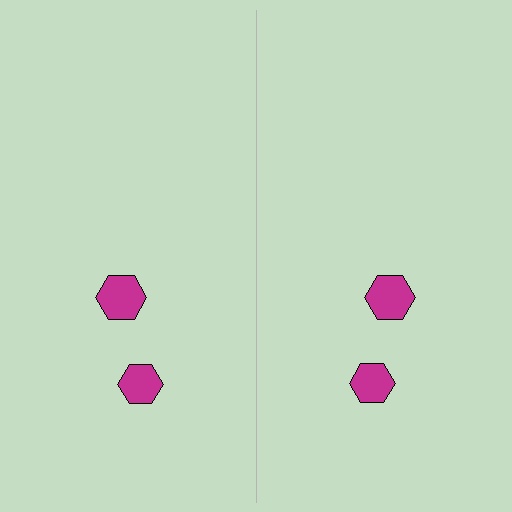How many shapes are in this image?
There are 4 shapes in this image.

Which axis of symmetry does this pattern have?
The pattern has a vertical axis of symmetry running through the center of the image.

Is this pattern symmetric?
Yes, this pattern has bilateral (reflection) symmetry.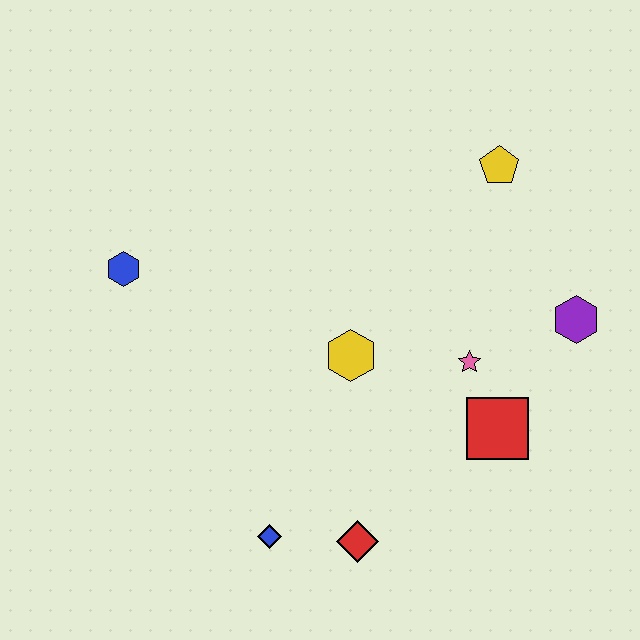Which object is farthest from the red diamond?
The yellow pentagon is farthest from the red diamond.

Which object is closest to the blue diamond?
The red diamond is closest to the blue diamond.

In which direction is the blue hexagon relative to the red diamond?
The blue hexagon is above the red diamond.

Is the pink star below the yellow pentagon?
Yes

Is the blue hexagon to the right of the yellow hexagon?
No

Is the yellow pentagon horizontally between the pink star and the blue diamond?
No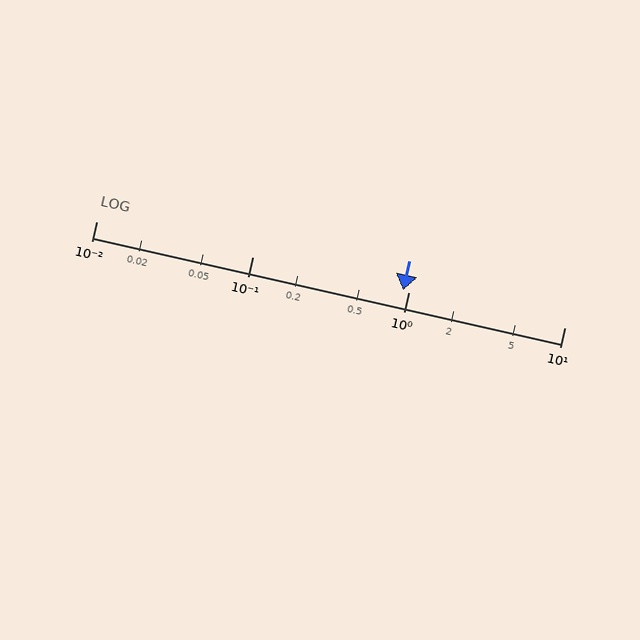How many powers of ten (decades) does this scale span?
The scale spans 3 decades, from 0.01 to 10.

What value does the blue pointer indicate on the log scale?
The pointer indicates approximately 0.93.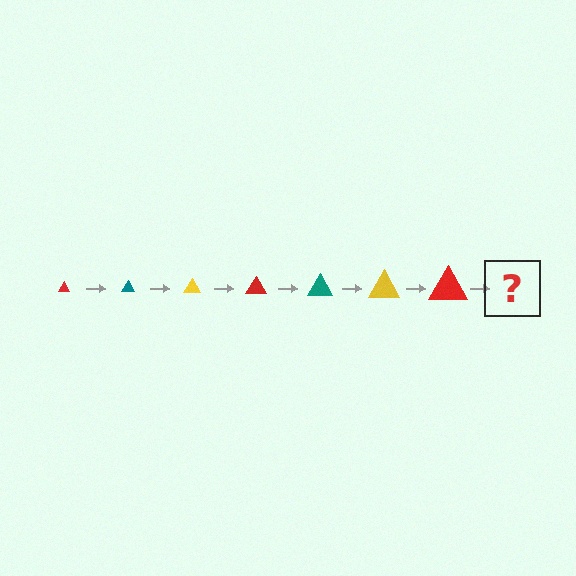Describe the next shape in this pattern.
It should be a teal triangle, larger than the previous one.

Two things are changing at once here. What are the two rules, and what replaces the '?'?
The two rules are that the triangle grows larger each step and the color cycles through red, teal, and yellow. The '?' should be a teal triangle, larger than the previous one.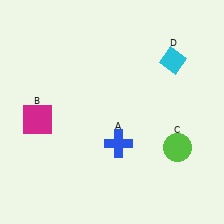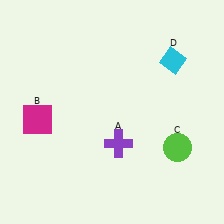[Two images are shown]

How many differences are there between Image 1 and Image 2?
There is 1 difference between the two images.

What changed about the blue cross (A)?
In Image 1, A is blue. In Image 2, it changed to purple.